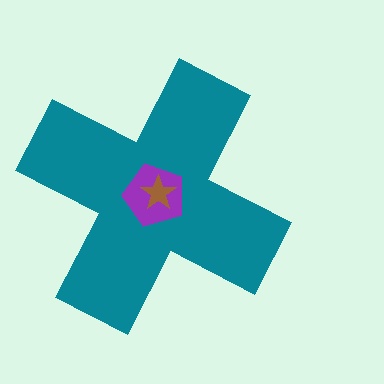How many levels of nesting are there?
3.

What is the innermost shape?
The brown star.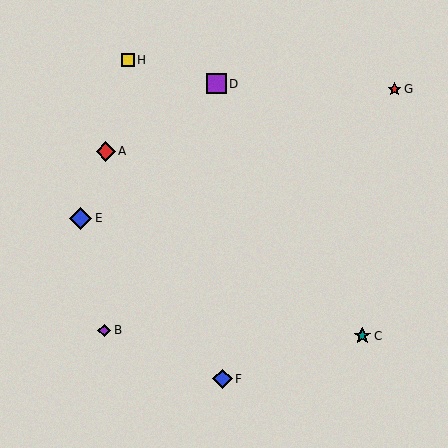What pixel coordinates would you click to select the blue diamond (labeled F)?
Click at (223, 379) to select the blue diamond F.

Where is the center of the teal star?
The center of the teal star is at (362, 336).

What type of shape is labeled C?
Shape C is a teal star.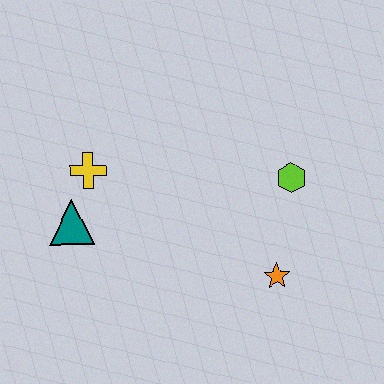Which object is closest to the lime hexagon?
The orange star is closest to the lime hexagon.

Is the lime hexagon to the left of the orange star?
No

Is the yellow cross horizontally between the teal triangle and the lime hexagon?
Yes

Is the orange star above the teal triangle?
No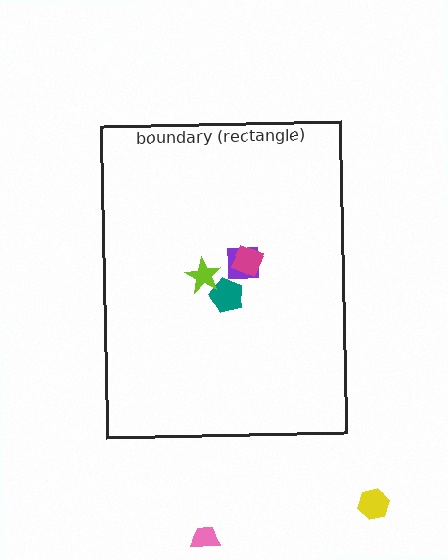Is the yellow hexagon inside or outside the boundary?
Outside.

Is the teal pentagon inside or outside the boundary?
Inside.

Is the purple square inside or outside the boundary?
Inside.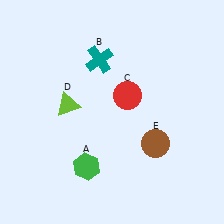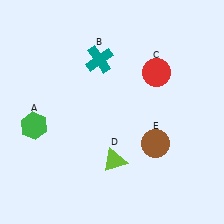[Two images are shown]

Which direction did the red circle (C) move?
The red circle (C) moved right.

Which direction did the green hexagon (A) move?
The green hexagon (A) moved left.